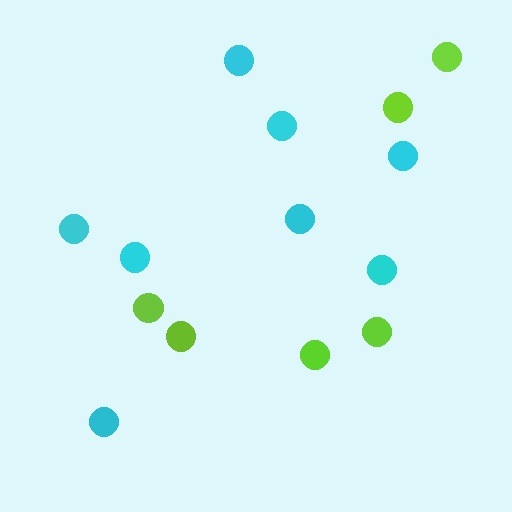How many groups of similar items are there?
There are 2 groups: one group of cyan circles (8) and one group of lime circles (6).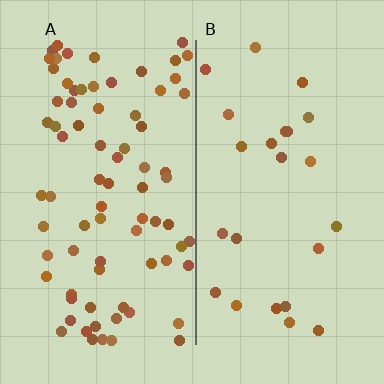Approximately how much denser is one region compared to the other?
Approximately 3.3× — region A over region B.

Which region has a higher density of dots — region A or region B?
A (the left).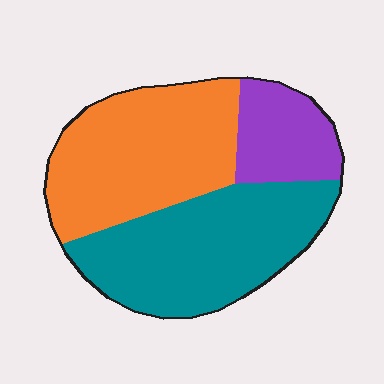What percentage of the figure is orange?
Orange takes up about two fifths (2/5) of the figure.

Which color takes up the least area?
Purple, at roughly 15%.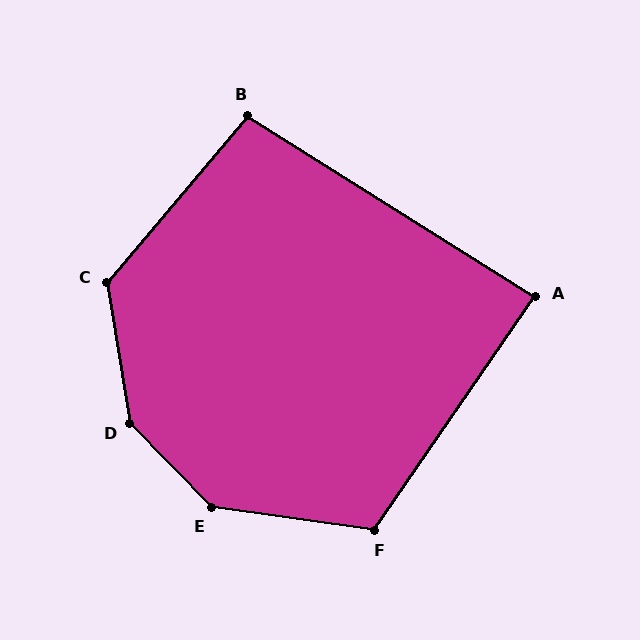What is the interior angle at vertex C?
Approximately 130 degrees (obtuse).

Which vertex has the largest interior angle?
D, at approximately 145 degrees.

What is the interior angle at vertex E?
Approximately 142 degrees (obtuse).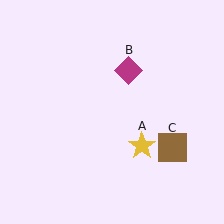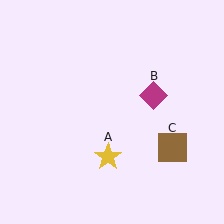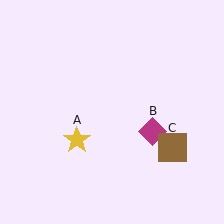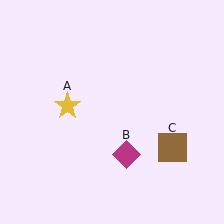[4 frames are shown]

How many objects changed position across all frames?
2 objects changed position: yellow star (object A), magenta diamond (object B).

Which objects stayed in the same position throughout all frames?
Brown square (object C) remained stationary.